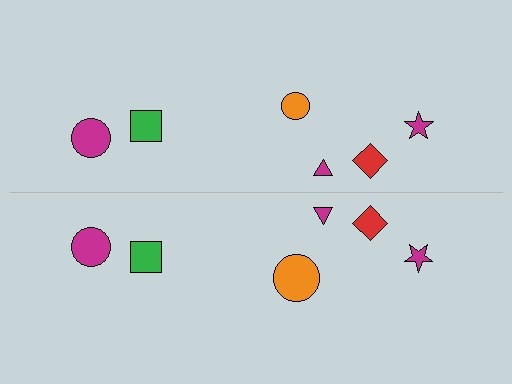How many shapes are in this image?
There are 12 shapes in this image.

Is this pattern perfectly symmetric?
No, the pattern is not perfectly symmetric. The orange circle on the bottom side has a different size than its mirror counterpart.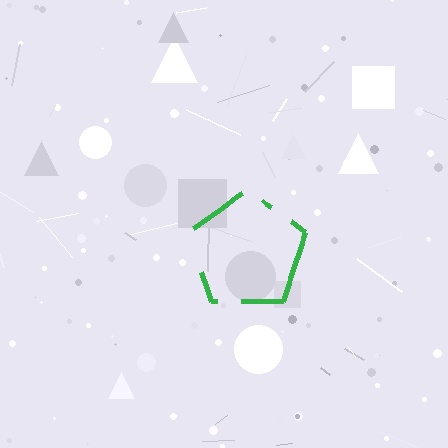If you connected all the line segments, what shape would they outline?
They would outline a pentagon.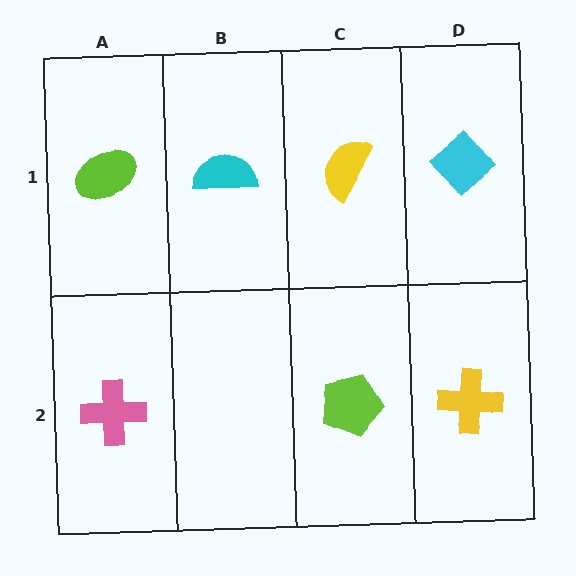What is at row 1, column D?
A cyan diamond.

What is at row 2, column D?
A yellow cross.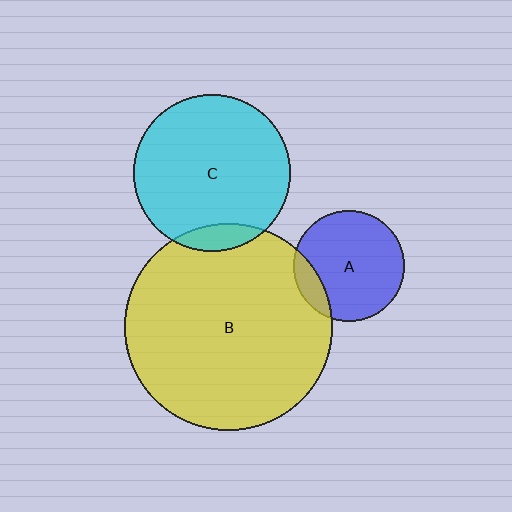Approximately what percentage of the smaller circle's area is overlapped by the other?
Approximately 10%.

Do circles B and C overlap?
Yes.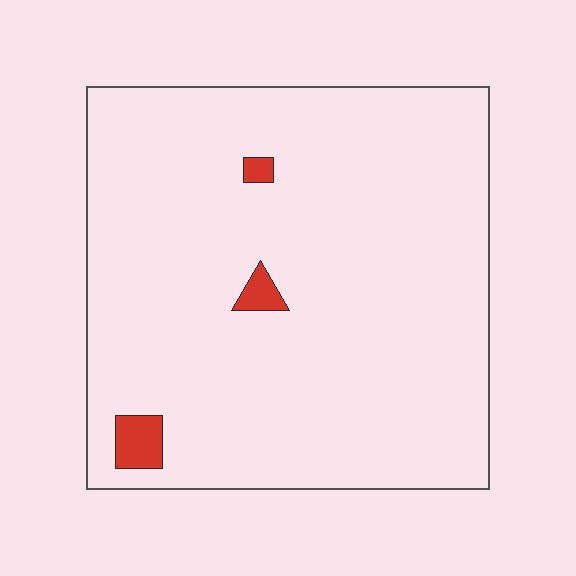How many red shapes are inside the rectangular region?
3.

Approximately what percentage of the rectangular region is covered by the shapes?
Approximately 5%.